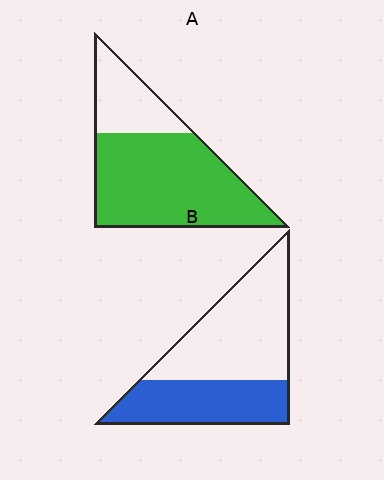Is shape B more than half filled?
No.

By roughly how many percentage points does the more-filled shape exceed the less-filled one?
By roughly 35 percentage points (A over B).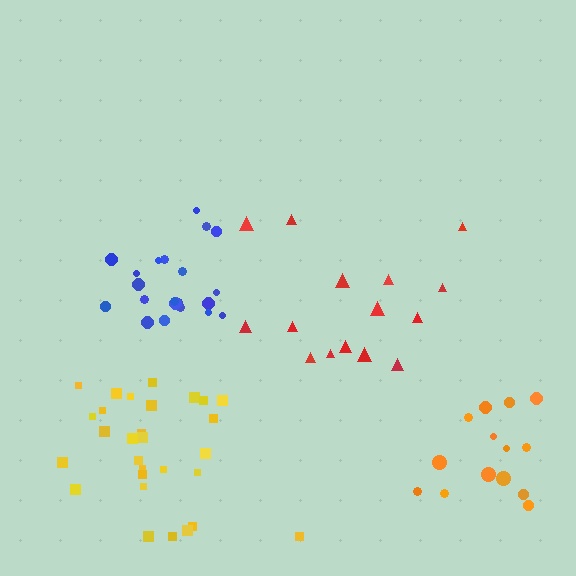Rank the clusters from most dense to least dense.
blue, orange, yellow, red.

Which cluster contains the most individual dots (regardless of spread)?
Yellow (30).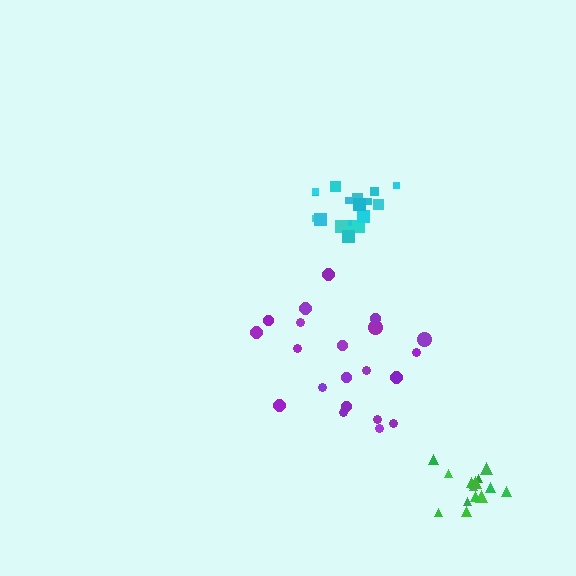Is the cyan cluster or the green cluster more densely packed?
Cyan.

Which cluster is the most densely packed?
Cyan.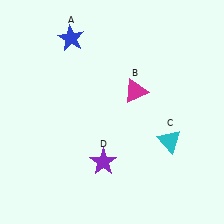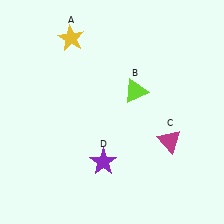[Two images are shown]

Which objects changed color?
A changed from blue to yellow. B changed from magenta to lime. C changed from cyan to magenta.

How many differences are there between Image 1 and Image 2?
There are 3 differences between the two images.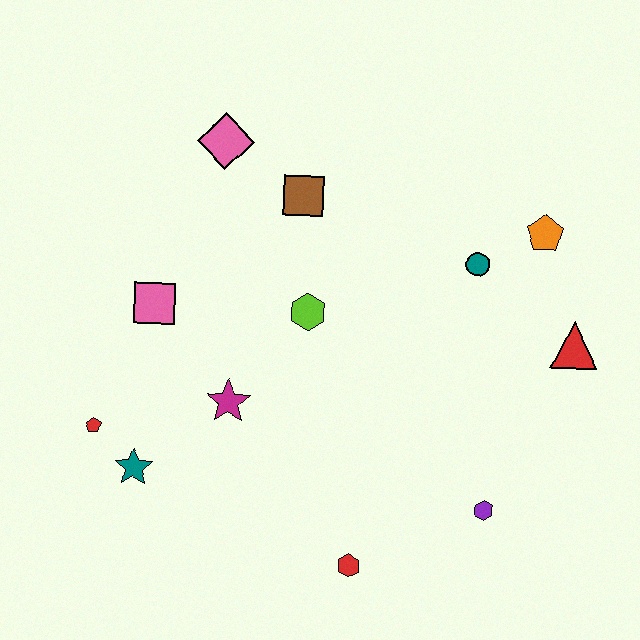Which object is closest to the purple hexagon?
The red hexagon is closest to the purple hexagon.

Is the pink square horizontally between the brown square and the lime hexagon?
No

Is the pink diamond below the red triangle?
No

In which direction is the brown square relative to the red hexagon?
The brown square is above the red hexagon.